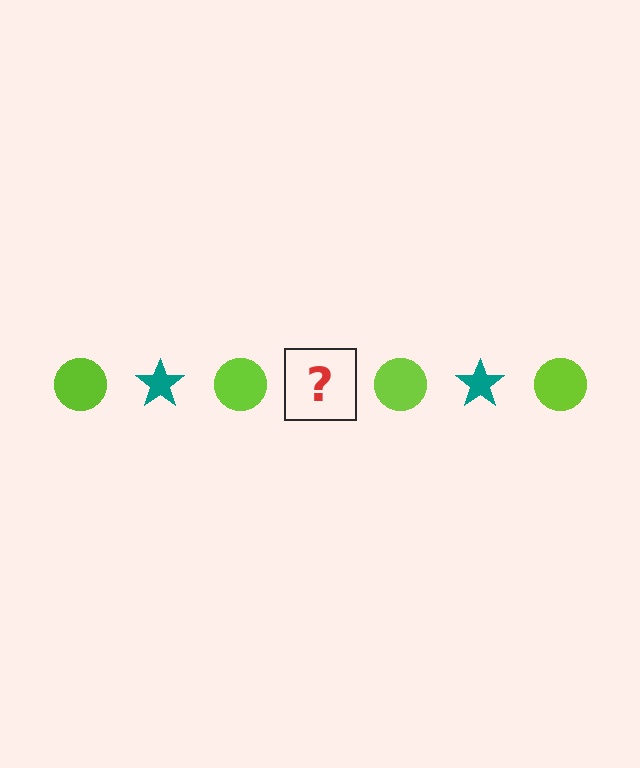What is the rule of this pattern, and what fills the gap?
The rule is that the pattern alternates between lime circle and teal star. The gap should be filled with a teal star.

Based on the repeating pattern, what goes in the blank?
The blank should be a teal star.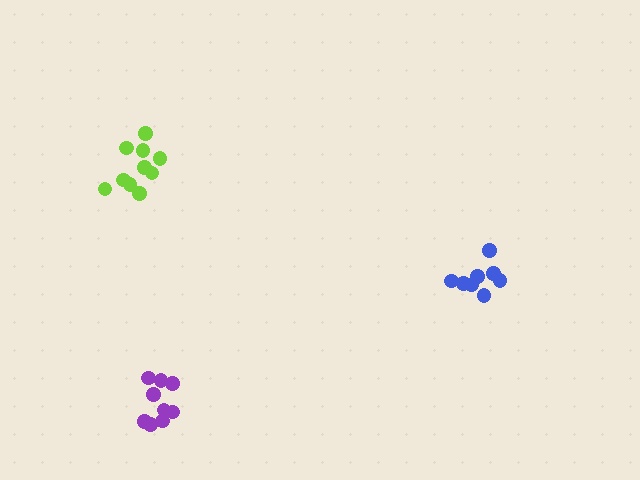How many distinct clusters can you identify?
There are 3 distinct clusters.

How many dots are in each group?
Group 1: 8 dots, Group 2: 10 dots, Group 3: 9 dots (27 total).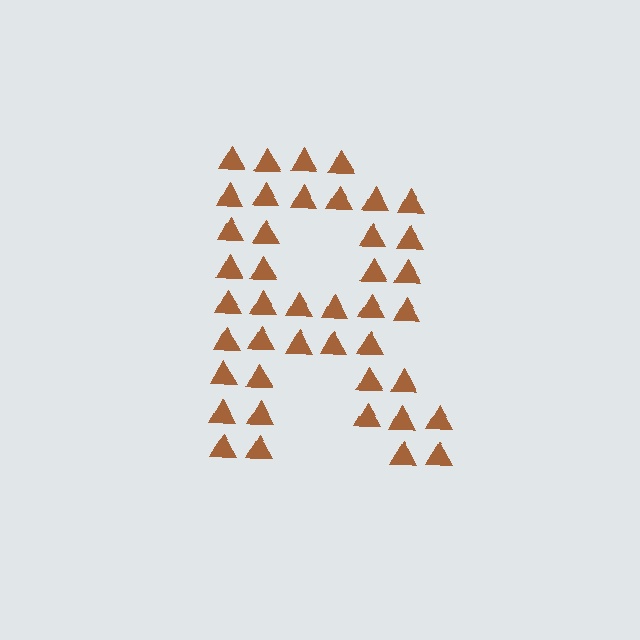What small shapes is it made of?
It is made of small triangles.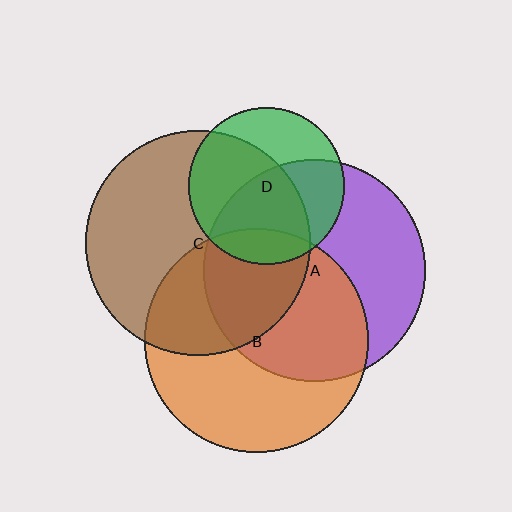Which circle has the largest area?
Circle C (brown).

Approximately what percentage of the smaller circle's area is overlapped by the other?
Approximately 40%.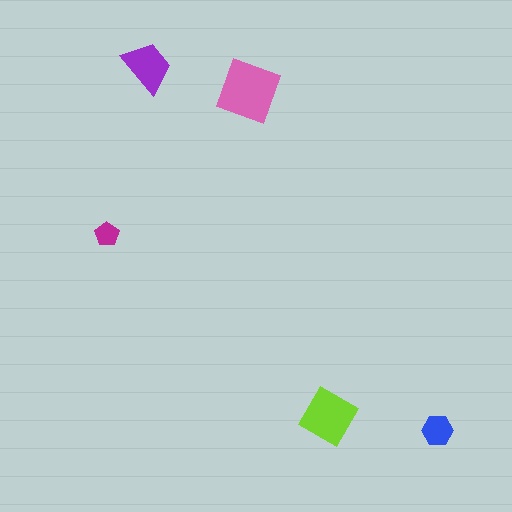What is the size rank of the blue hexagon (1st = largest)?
4th.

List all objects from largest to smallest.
The pink square, the lime diamond, the purple trapezoid, the blue hexagon, the magenta pentagon.